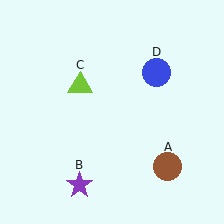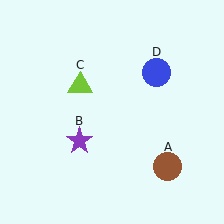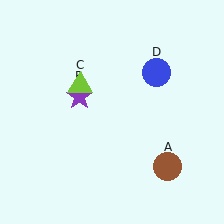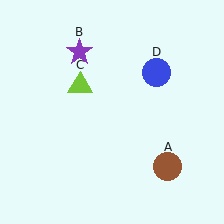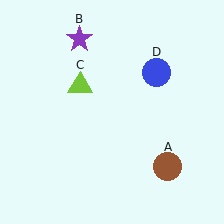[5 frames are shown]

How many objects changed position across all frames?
1 object changed position: purple star (object B).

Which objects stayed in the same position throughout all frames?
Brown circle (object A) and lime triangle (object C) and blue circle (object D) remained stationary.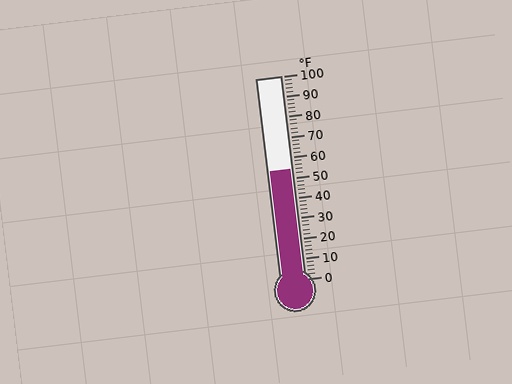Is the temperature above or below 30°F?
The temperature is above 30°F.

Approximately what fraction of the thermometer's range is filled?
The thermometer is filled to approximately 55% of its range.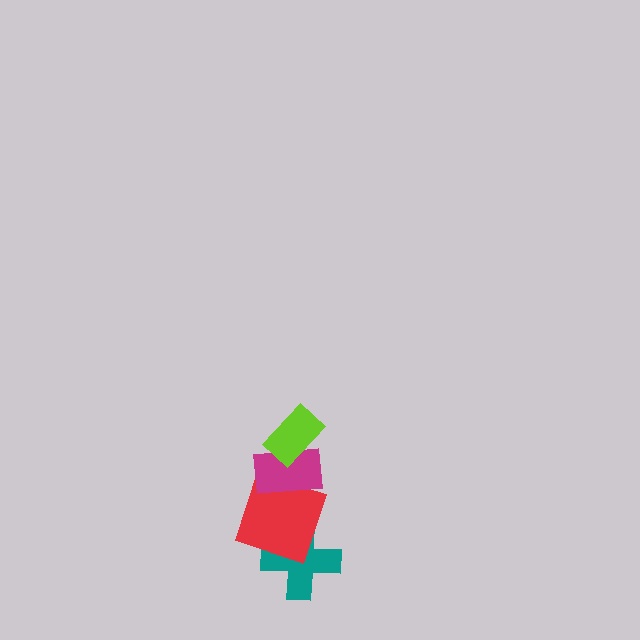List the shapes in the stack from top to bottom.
From top to bottom: the lime rectangle, the magenta rectangle, the red square, the teal cross.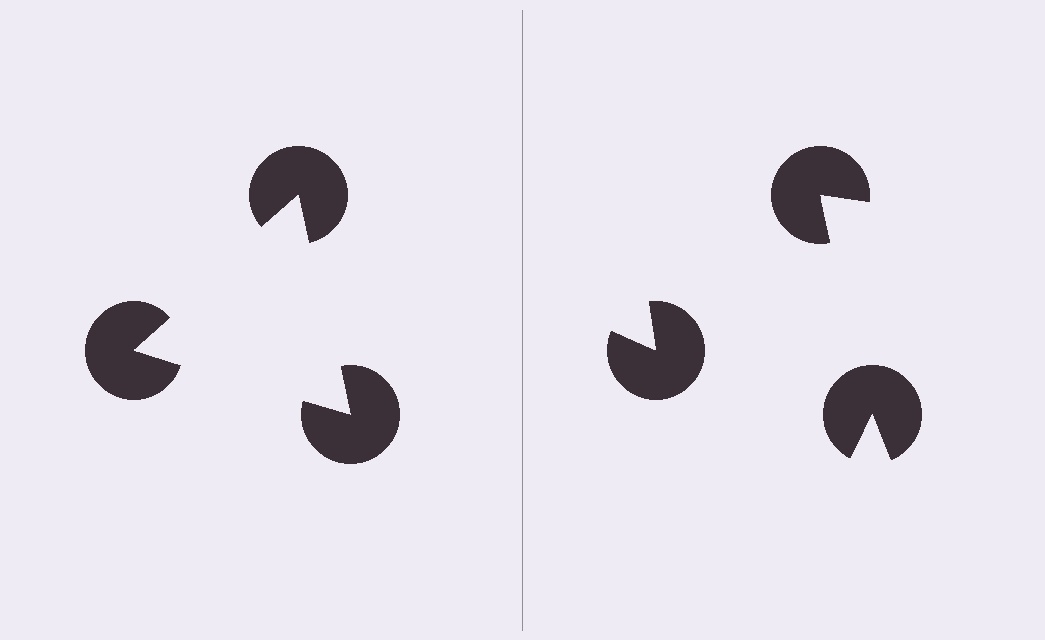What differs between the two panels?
The pac-man discs are positioned identically on both sides; only the wedge orientations differ. On the left they align to a triangle; on the right they are misaligned.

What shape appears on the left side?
An illusory triangle.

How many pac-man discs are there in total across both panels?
6 — 3 on each side.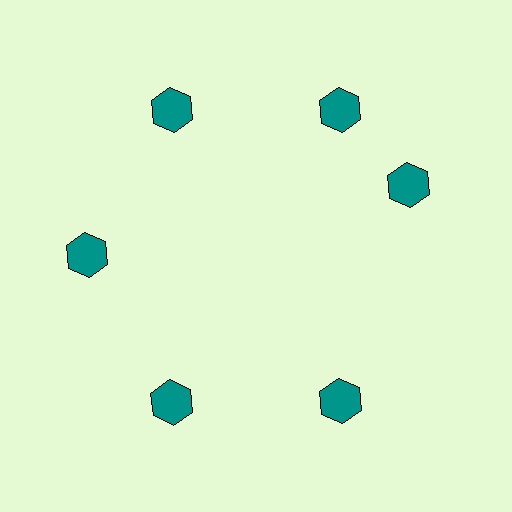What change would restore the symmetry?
The symmetry would be restored by rotating it back into even spacing with its neighbors so that all 6 hexagons sit at equal angles and equal distance from the center.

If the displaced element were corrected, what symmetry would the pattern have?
It would have 6-fold rotational symmetry — the pattern would map onto itself every 60 degrees.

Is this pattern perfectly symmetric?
No. The 6 teal hexagons are arranged in a ring, but one element near the 3 o'clock position is rotated out of alignment along the ring, breaking the 6-fold rotational symmetry.